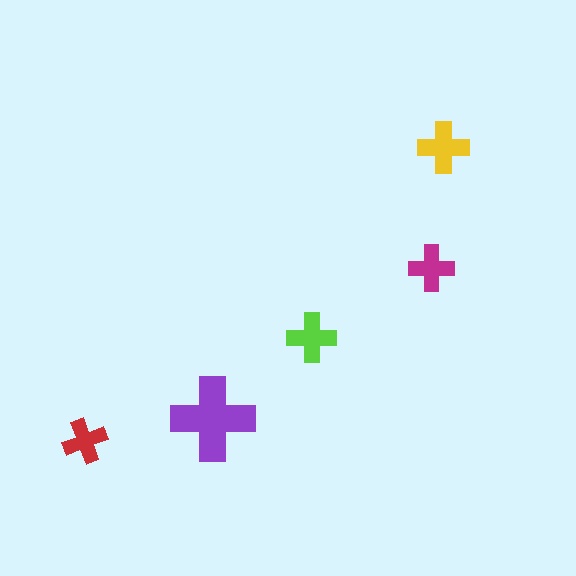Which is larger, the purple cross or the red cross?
The purple one.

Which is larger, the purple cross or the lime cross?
The purple one.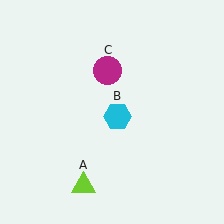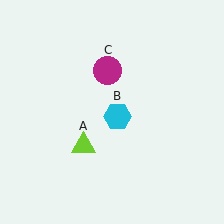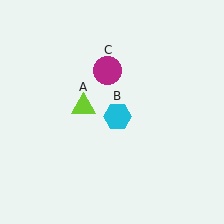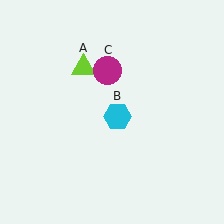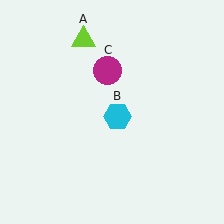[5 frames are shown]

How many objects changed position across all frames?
1 object changed position: lime triangle (object A).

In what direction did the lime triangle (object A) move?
The lime triangle (object A) moved up.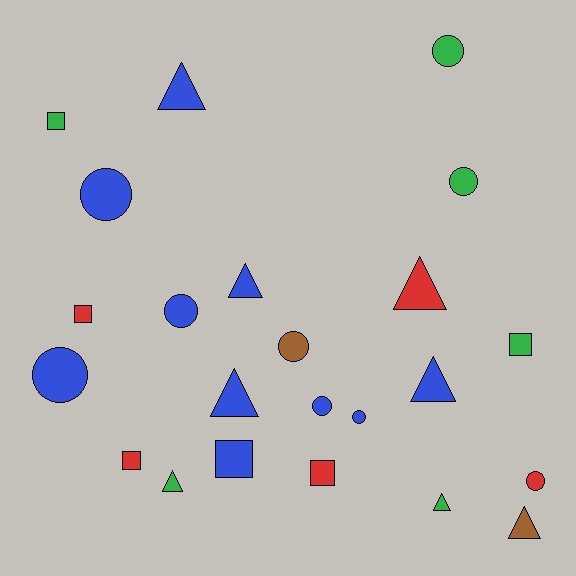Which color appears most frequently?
Blue, with 10 objects.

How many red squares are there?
There are 3 red squares.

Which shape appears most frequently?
Circle, with 9 objects.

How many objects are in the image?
There are 23 objects.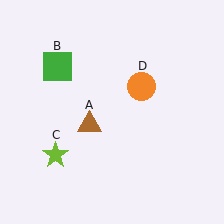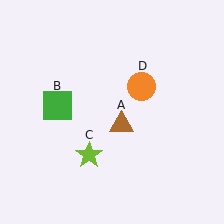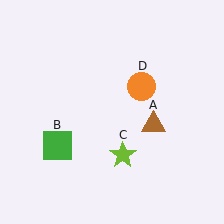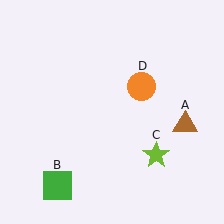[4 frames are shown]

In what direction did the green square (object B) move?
The green square (object B) moved down.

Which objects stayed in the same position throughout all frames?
Orange circle (object D) remained stationary.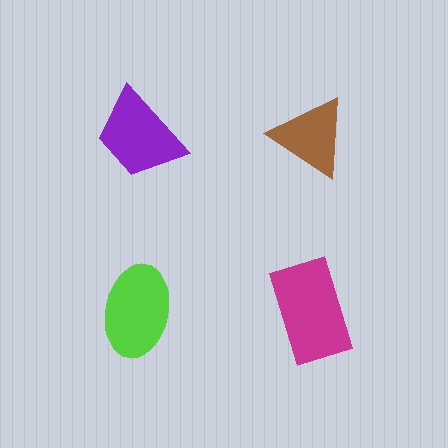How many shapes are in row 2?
2 shapes.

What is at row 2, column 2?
A magenta rectangle.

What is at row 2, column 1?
A lime ellipse.